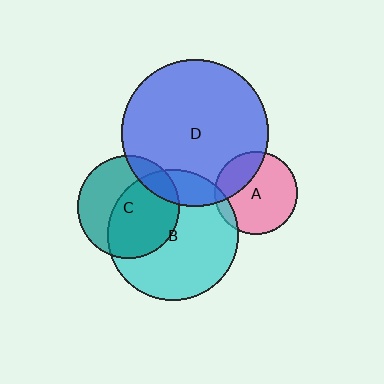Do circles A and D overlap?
Yes.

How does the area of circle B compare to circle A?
Approximately 2.5 times.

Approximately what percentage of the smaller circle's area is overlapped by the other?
Approximately 25%.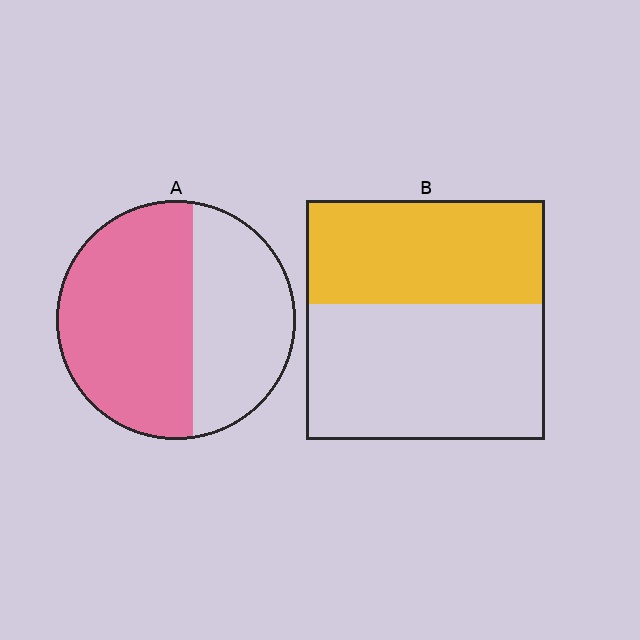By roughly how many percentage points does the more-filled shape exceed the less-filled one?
By roughly 15 percentage points (A over B).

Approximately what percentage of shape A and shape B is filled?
A is approximately 60% and B is approximately 45%.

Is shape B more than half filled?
No.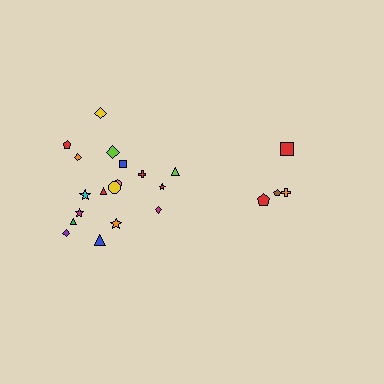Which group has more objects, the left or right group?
The left group.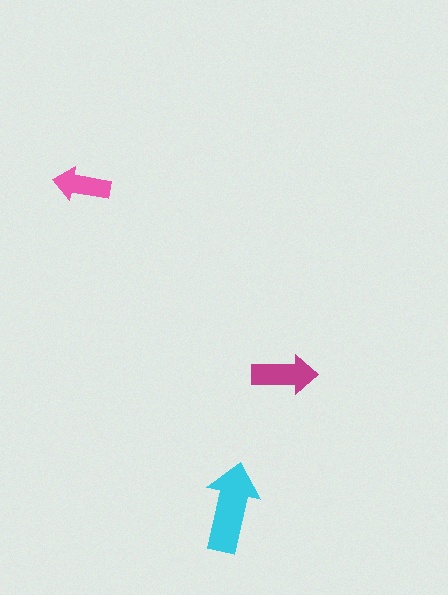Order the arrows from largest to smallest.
the cyan one, the magenta one, the pink one.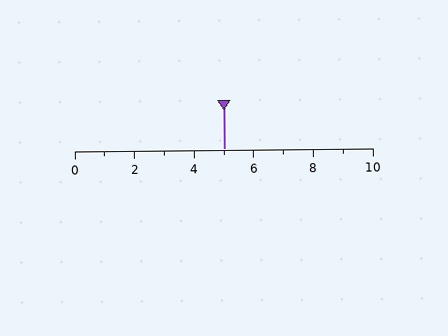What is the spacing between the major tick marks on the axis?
The major ticks are spaced 2 apart.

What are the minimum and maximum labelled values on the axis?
The axis runs from 0 to 10.